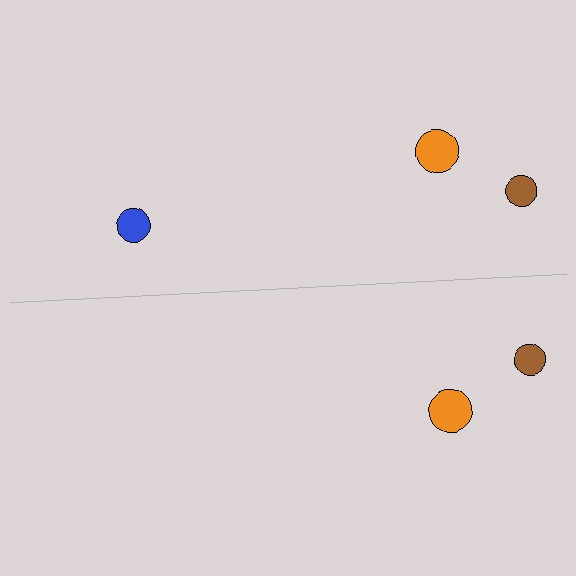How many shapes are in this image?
There are 5 shapes in this image.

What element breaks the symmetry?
A blue circle is missing from the bottom side.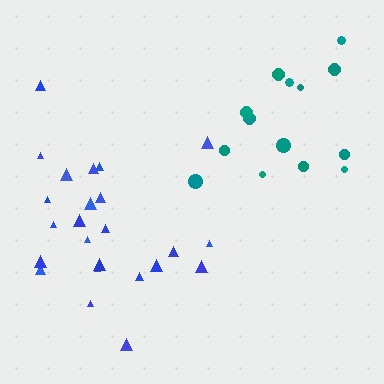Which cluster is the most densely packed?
Blue.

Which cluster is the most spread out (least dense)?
Teal.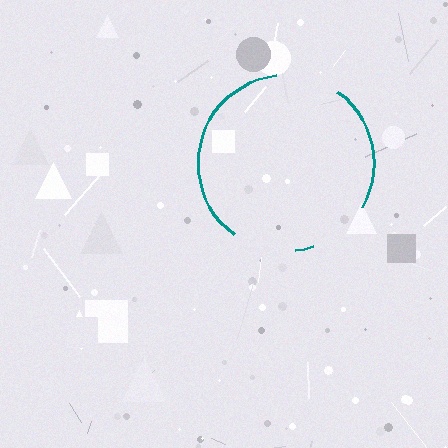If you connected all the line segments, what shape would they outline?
They would outline a circle.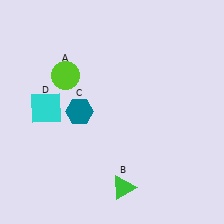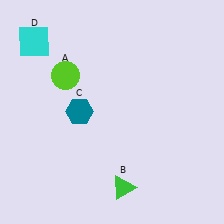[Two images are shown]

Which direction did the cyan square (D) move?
The cyan square (D) moved up.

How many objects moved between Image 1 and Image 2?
1 object moved between the two images.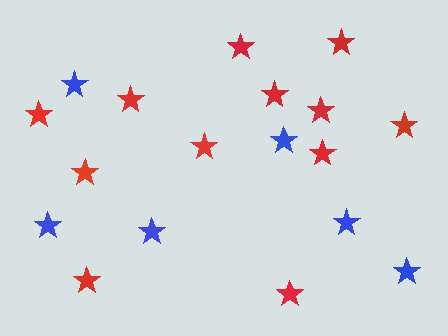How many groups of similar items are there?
There are 2 groups: one group of blue stars (6) and one group of red stars (12).